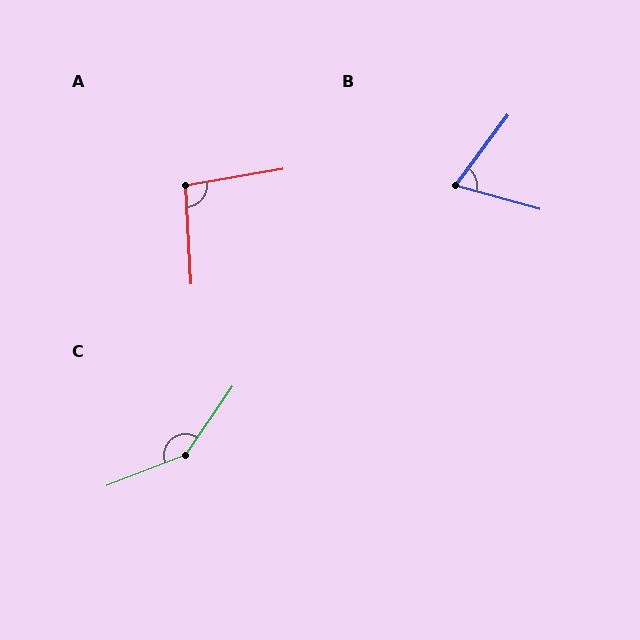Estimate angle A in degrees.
Approximately 97 degrees.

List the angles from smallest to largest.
B (69°), A (97°), C (145°).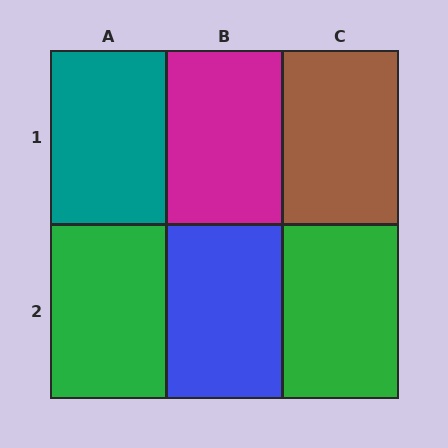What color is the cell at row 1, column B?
Magenta.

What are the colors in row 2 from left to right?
Green, blue, green.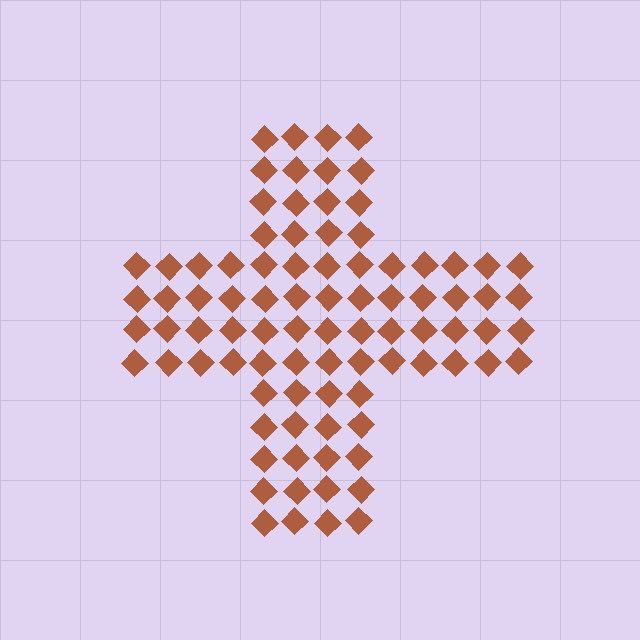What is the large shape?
The large shape is a cross.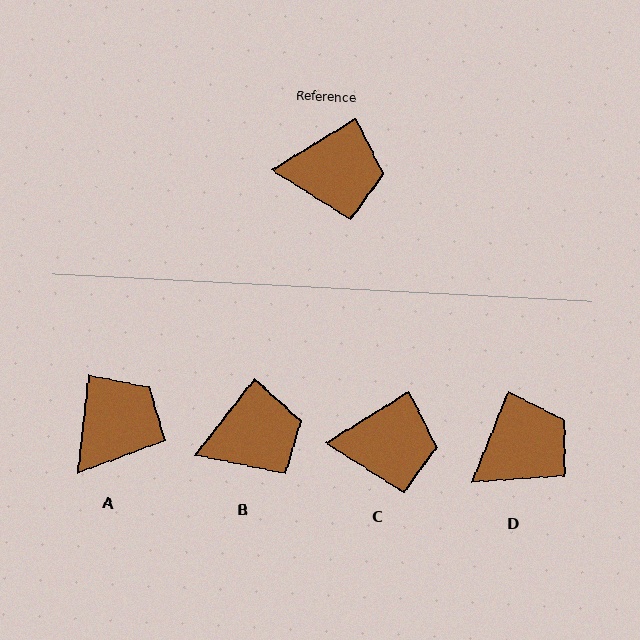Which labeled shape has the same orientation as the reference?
C.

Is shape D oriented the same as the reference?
No, it is off by about 36 degrees.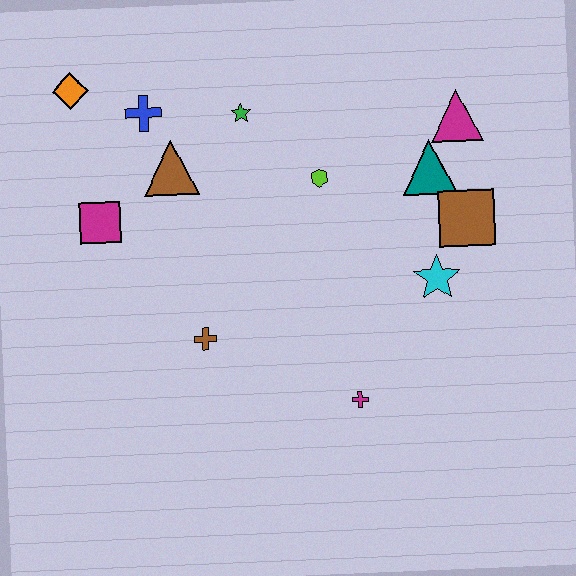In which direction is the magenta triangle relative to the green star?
The magenta triangle is to the right of the green star.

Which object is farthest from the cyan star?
The orange diamond is farthest from the cyan star.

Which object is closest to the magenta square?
The brown triangle is closest to the magenta square.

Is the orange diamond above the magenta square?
Yes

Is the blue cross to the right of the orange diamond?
Yes